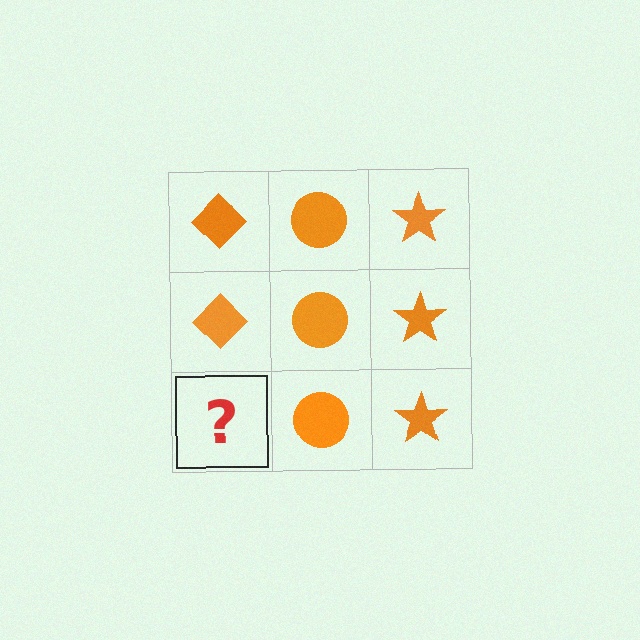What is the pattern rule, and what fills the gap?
The rule is that each column has a consistent shape. The gap should be filled with an orange diamond.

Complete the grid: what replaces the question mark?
The question mark should be replaced with an orange diamond.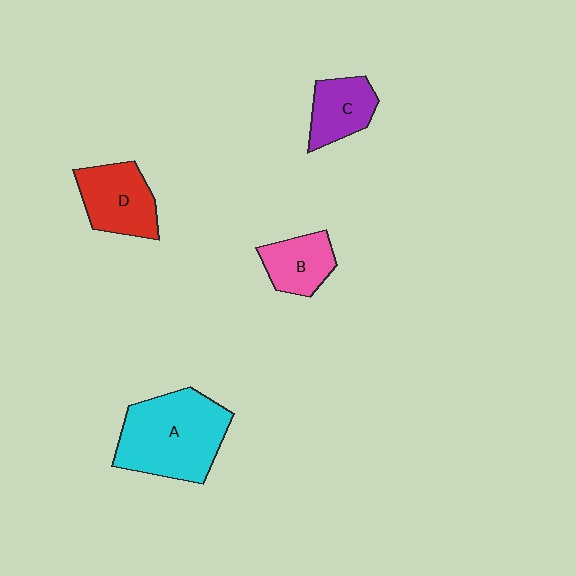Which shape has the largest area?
Shape A (cyan).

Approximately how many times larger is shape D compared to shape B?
Approximately 1.3 times.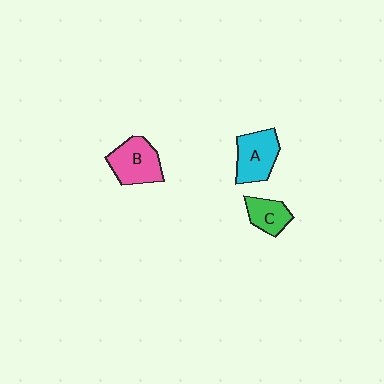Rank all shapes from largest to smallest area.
From largest to smallest: B (pink), A (cyan), C (green).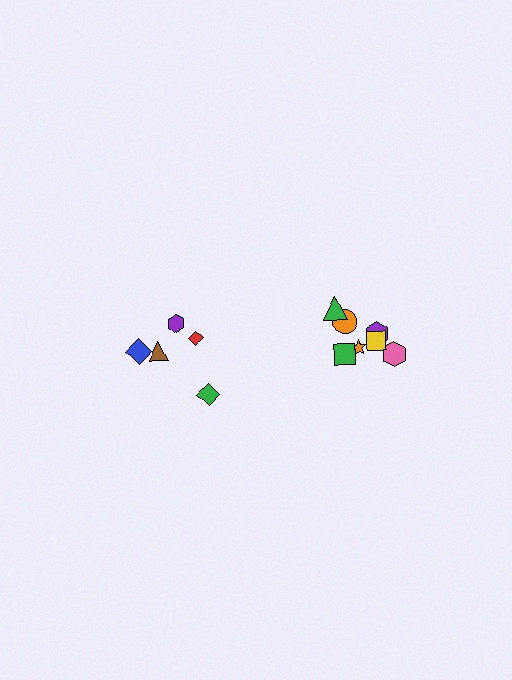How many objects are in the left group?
There are 5 objects.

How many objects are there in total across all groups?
There are 12 objects.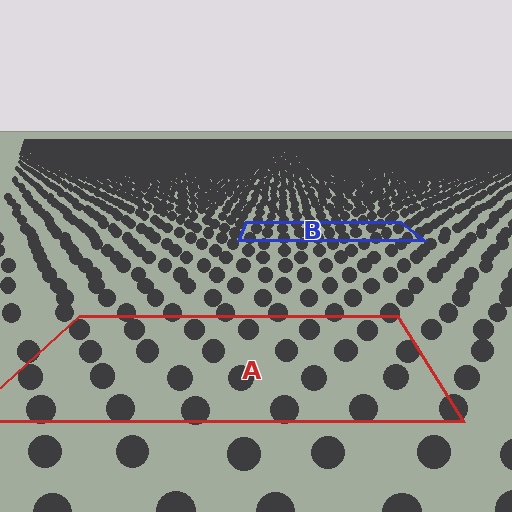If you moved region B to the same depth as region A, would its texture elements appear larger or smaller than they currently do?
They would appear larger. At a closer depth, the same texture elements are projected at a bigger on-screen size.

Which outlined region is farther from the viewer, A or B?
Region B is farther from the viewer — the texture elements inside it appear smaller and more densely packed.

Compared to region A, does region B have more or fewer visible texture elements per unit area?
Region B has more texture elements per unit area — they are packed more densely because it is farther away.